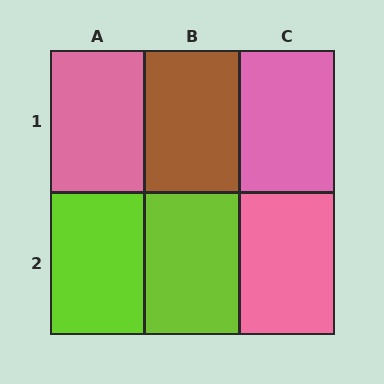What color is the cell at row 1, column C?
Pink.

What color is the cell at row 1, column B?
Brown.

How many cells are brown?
1 cell is brown.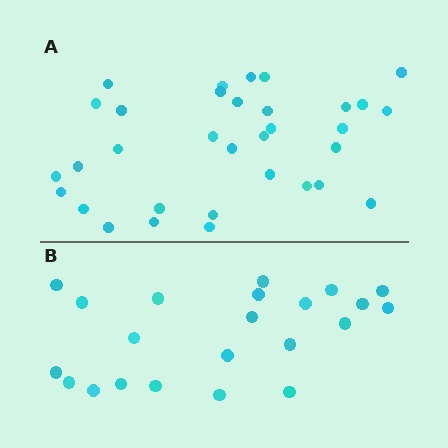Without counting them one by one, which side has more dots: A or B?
Region A (the top region) has more dots.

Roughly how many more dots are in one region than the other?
Region A has roughly 12 or so more dots than region B.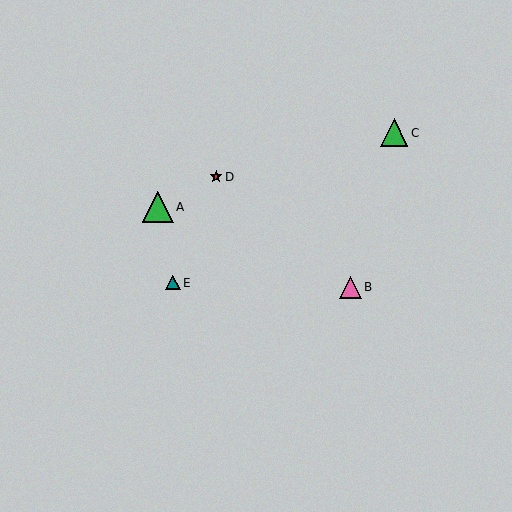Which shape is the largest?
The green triangle (labeled A) is the largest.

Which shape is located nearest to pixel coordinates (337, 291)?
The pink triangle (labeled B) at (350, 287) is nearest to that location.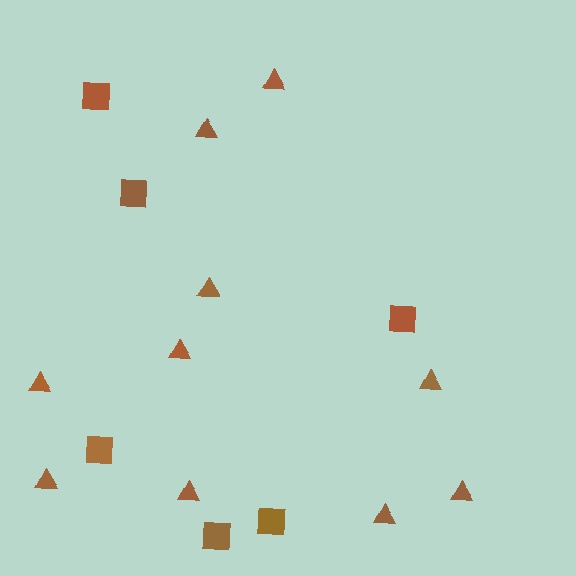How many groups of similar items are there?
There are 2 groups: one group of squares (6) and one group of triangles (10).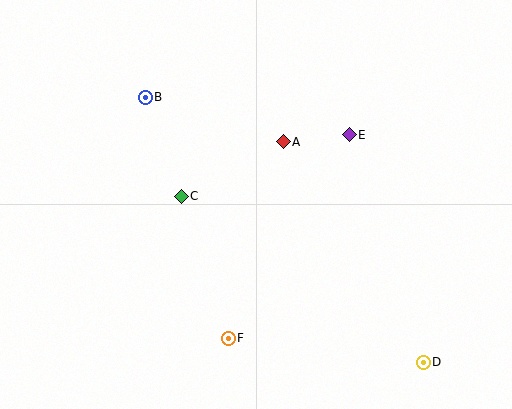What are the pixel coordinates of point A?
Point A is at (283, 142).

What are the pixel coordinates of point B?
Point B is at (145, 97).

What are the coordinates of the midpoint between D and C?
The midpoint between D and C is at (302, 279).